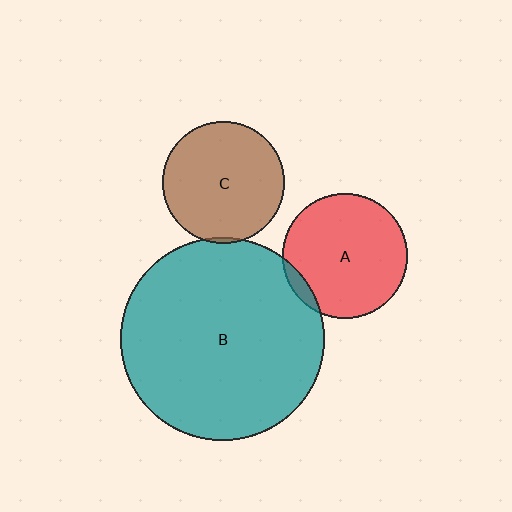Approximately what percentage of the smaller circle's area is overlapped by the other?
Approximately 5%.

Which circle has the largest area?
Circle B (teal).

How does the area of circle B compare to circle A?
Approximately 2.7 times.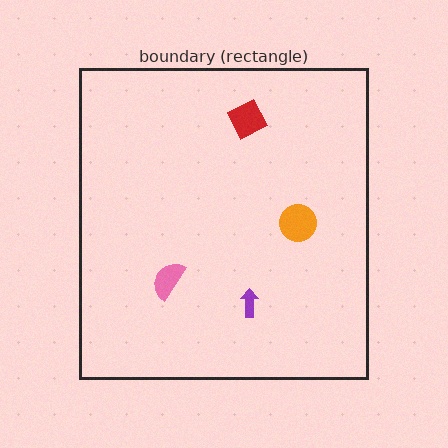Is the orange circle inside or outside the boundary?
Inside.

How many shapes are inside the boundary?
4 inside, 0 outside.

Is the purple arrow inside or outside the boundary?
Inside.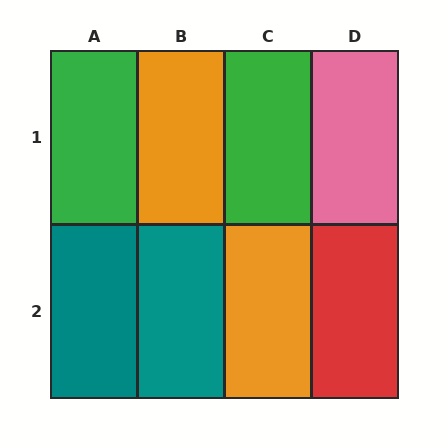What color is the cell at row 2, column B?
Teal.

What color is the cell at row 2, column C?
Orange.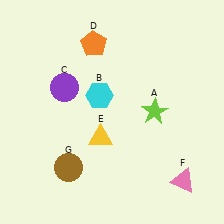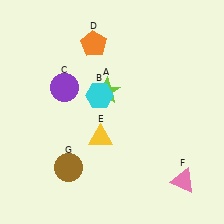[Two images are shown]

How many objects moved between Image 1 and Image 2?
1 object moved between the two images.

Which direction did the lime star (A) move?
The lime star (A) moved left.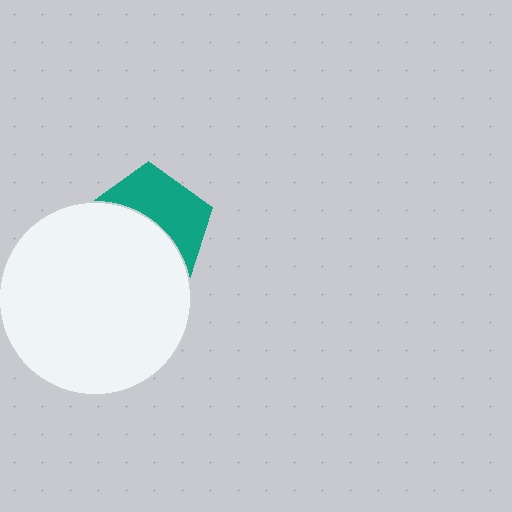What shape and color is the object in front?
The object in front is a white circle.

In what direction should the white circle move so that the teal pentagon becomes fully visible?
The white circle should move down. That is the shortest direction to clear the overlap and leave the teal pentagon fully visible.